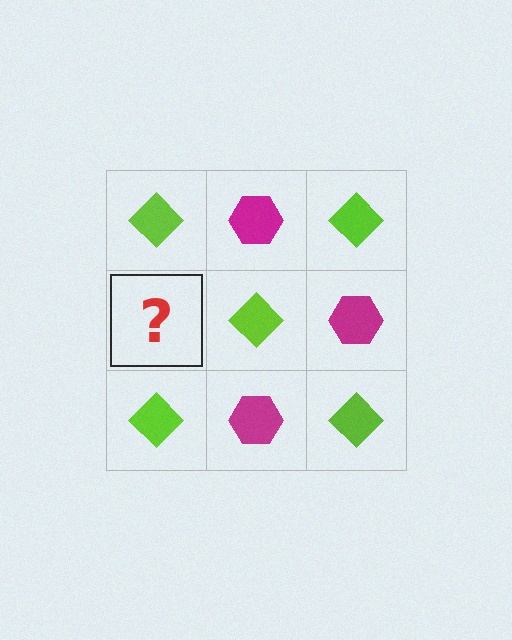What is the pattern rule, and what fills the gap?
The rule is that it alternates lime diamond and magenta hexagon in a checkerboard pattern. The gap should be filled with a magenta hexagon.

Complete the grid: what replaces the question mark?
The question mark should be replaced with a magenta hexagon.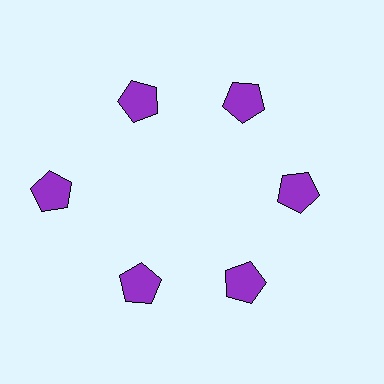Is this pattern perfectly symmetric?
No. The 6 purple pentagons are arranged in a ring, but one element near the 9 o'clock position is pushed outward from the center, breaking the 6-fold rotational symmetry.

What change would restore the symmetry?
The symmetry would be restored by moving it inward, back onto the ring so that all 6 pentagons sit at equal angles and equal distance from the center.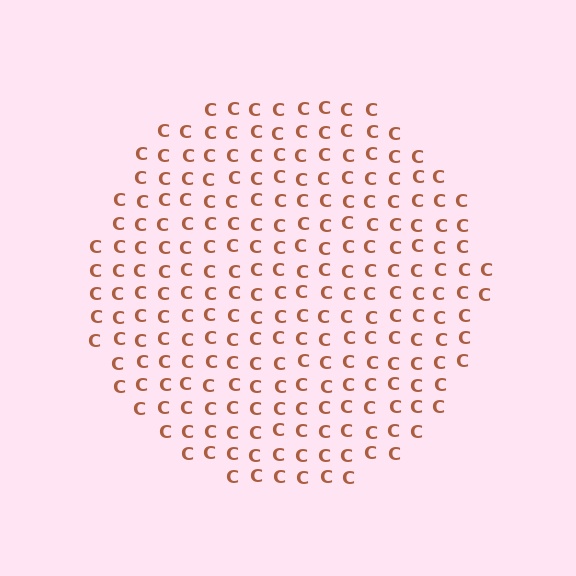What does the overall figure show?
The overall figure shows a circle.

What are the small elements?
The small elements are letter C's.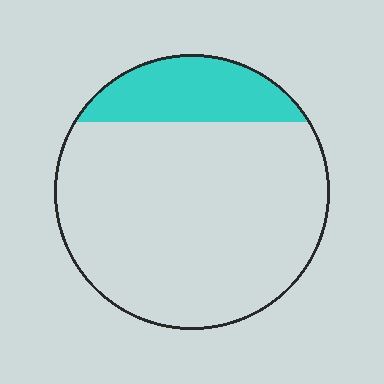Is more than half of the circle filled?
No.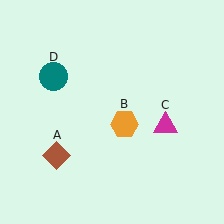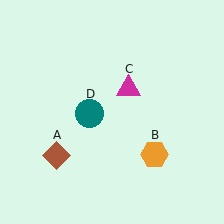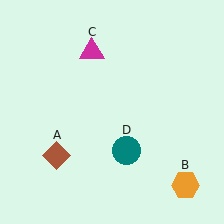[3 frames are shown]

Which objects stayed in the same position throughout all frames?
Brown diamond (object A) remained stationary.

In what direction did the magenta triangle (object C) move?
The magenta triangle (object C) moved up and to the left.